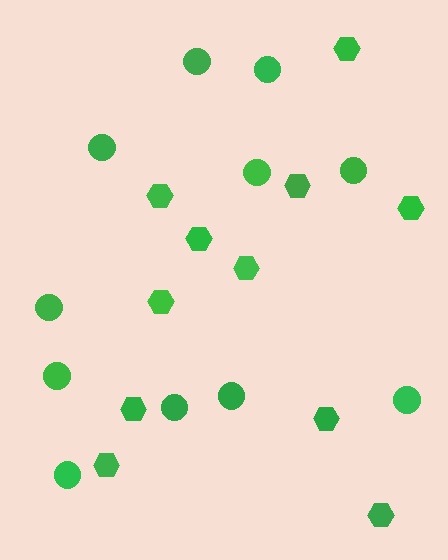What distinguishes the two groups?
There are 2 groups: one group of hexagons (11) and one group of circles (11).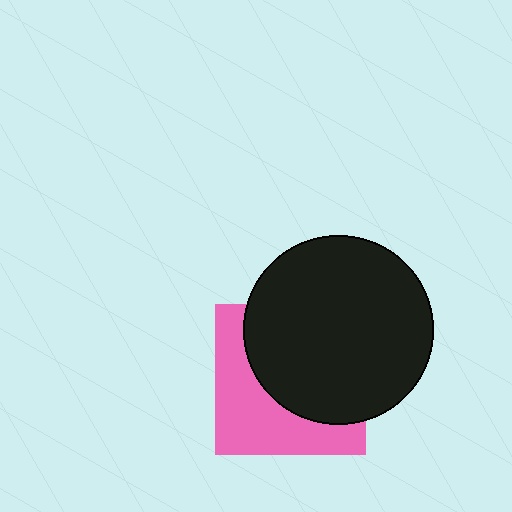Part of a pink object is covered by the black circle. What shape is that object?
It is a square.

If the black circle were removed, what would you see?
You would see the complete pink square.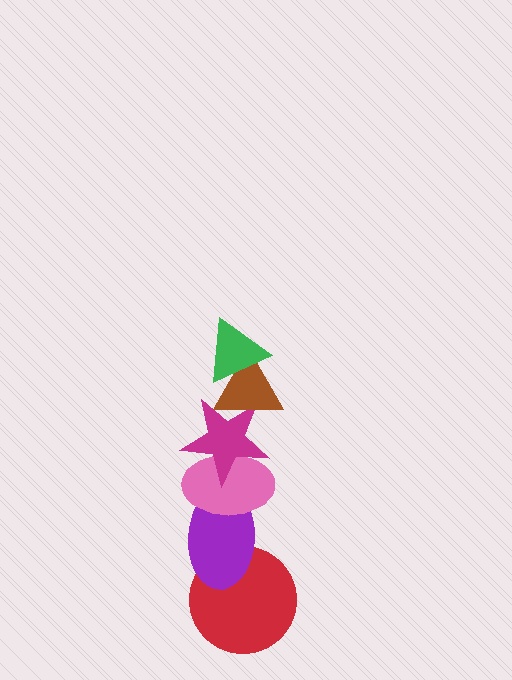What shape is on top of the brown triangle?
The green triangle is on top of the brown triangle.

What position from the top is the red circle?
The red circle is 6th from the top.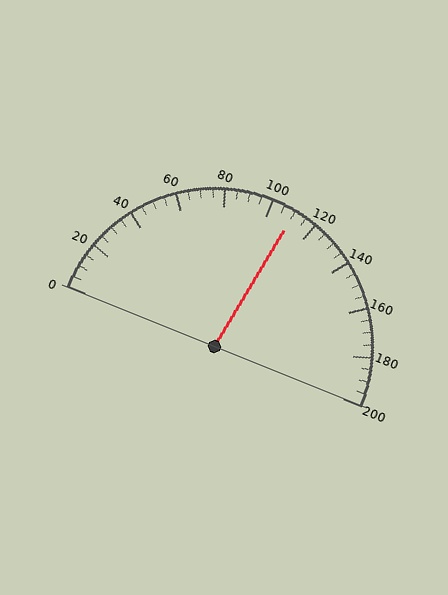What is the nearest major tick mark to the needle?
The nearest major tick mark is 120.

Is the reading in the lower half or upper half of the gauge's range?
The reading is in the upper half of the range (0 to 200).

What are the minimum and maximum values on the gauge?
The gauge ranges from 0 to 200.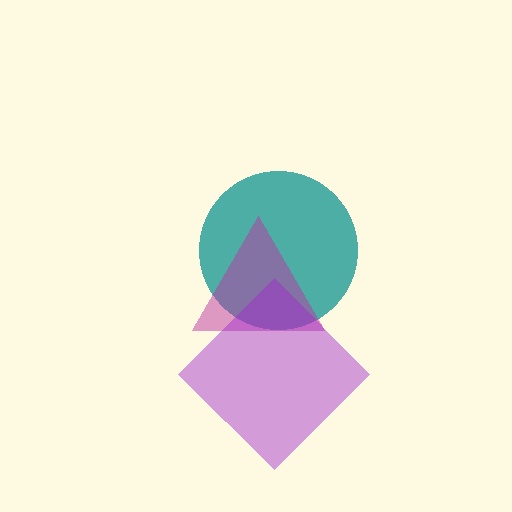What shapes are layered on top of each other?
The layered shapes are: a teal circle, a magenta triangle, a purple diamond.